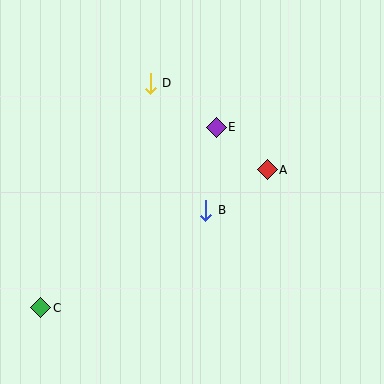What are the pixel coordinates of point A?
Point A is at (267, 170).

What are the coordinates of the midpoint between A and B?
The midpoint between A and B is at (236, 190).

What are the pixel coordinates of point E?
Point E is at (216, 127).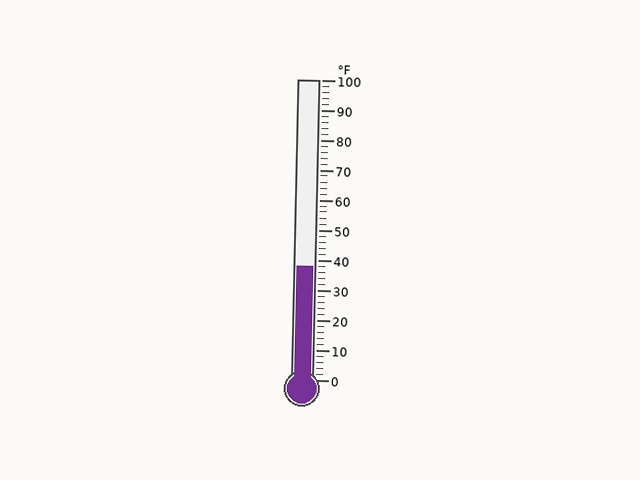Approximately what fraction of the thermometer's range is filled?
The thermometer is filled to approximately 40% of its range.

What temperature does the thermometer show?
The thermometer shows approximately 38°F.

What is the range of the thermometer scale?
The thermometer scale ranges from 0°F to 100°F.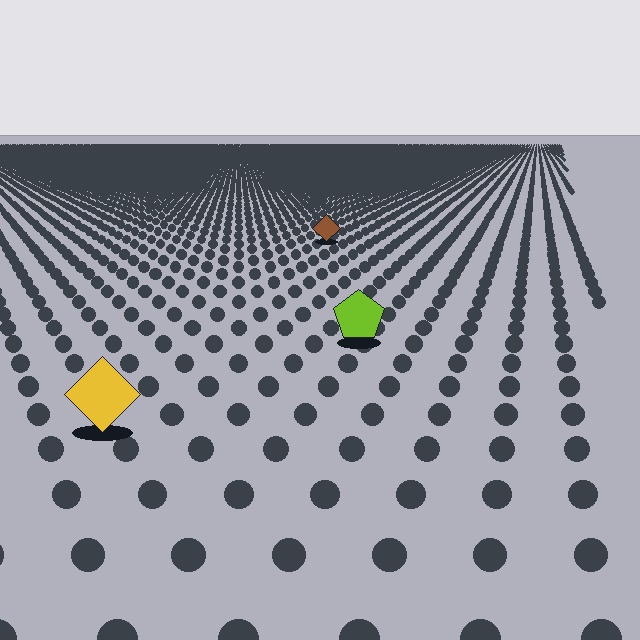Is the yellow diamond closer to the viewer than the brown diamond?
Yes. The yellow diamond is closer — you can tell from the texture gradient: the ground texture is coarser near it.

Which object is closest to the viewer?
The yellow diamond is closest. The texture marks near it are larger and more spread out.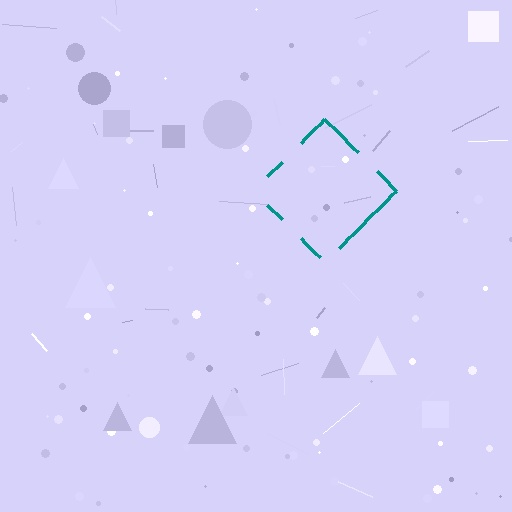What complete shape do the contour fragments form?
The contour fragments form a diamond.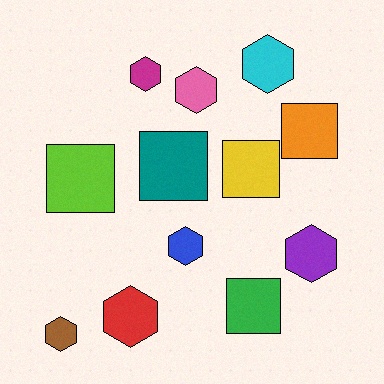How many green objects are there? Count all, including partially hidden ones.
There is 1 green object.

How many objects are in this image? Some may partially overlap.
There are 12 objects.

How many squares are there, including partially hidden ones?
There are 5 squares.